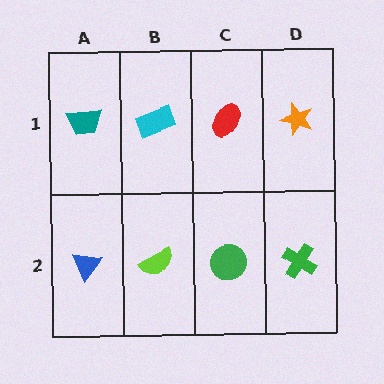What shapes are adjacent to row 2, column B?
A cyan rectangle (row 1, column B), a blue triangle (row 2, column A), a green circle (row 2, column C).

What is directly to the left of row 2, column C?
A lime semicircle.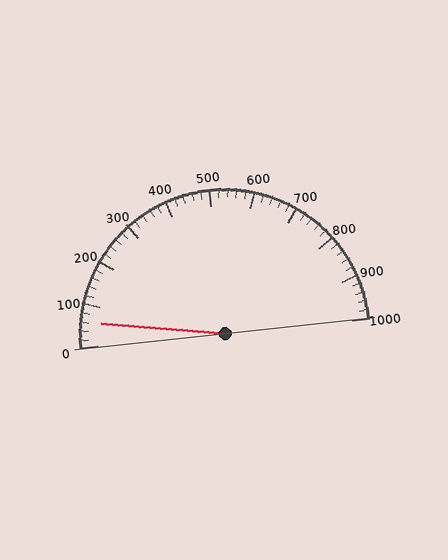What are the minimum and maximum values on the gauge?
The gauge ranges from 0 to 1000.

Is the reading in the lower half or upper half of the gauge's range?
The reading is in the lower half of the range (0 to 1000).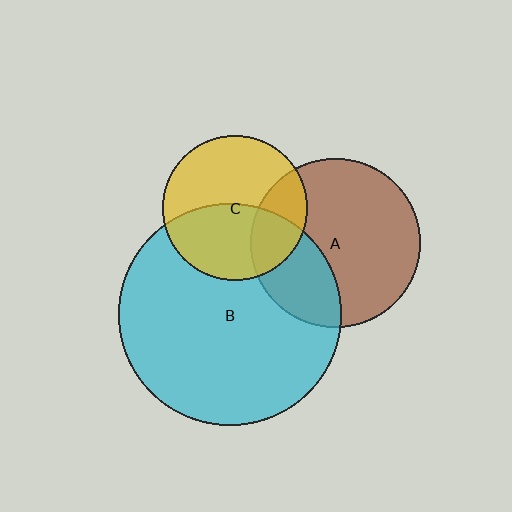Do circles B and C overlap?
Yes.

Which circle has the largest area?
Circle B (cyan).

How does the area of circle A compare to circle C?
Approximately 1.4 times.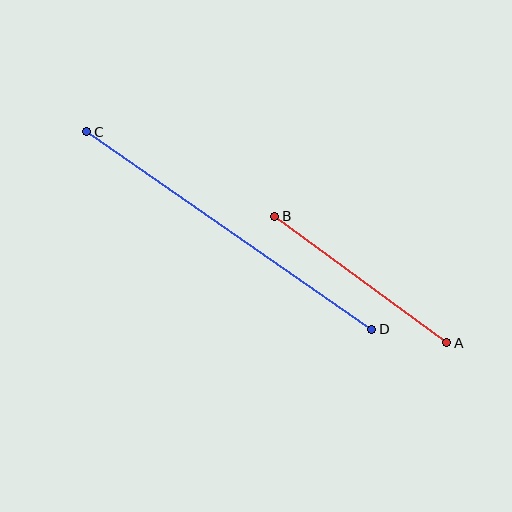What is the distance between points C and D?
The distance is approximately 347 pixels.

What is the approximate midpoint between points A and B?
The midpoint is at approximately (361, 280) pixels.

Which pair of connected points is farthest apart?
Points C and D are farthest apart.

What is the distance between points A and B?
The distance is approximately 213 pixels.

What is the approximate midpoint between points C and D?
The midpoint is at approximately (229, 231) pixels.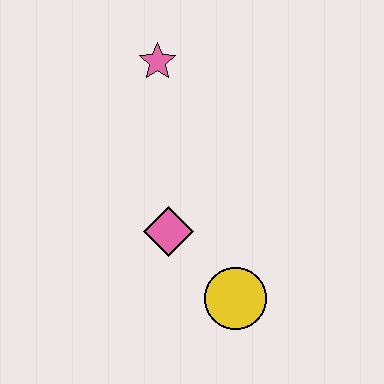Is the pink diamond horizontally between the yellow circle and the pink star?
Yes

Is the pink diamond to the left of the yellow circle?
Yes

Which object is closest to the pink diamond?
The yellow circle is closest to the pink diamond.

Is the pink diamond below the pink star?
Yes